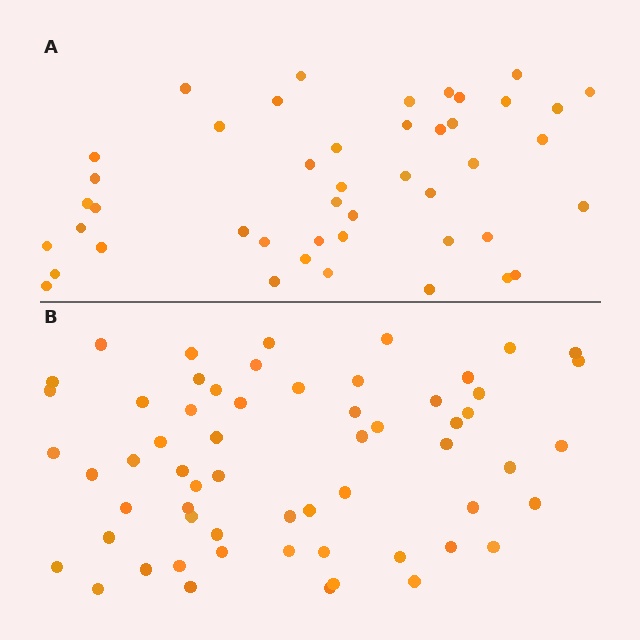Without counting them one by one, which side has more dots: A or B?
Region B (the bottom region) has more dots.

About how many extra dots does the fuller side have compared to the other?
Region B has approximately 15 more dots than region A.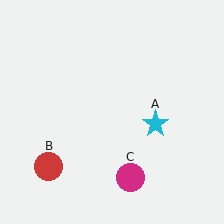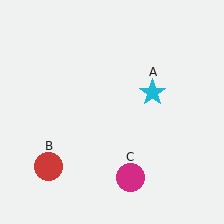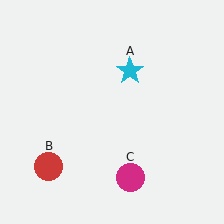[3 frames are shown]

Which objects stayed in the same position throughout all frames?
Red circle (object B) and magenta circle (object C) remained stationary.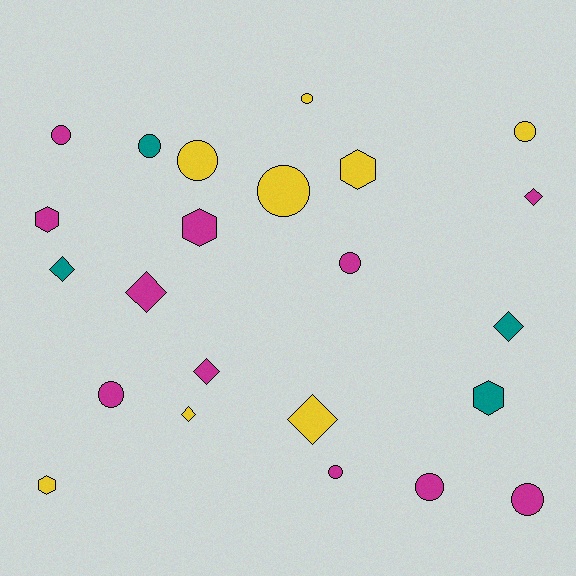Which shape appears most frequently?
Circle, with 11 objects.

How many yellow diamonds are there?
There are 2 yellow diamonds.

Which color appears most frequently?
Magenta, with 11 objects.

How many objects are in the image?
There are 23 objects.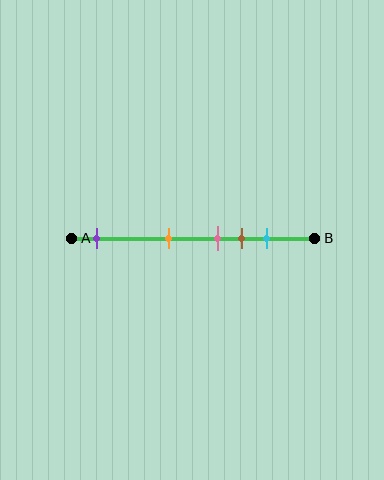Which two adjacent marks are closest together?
The pink and brown marks are the closest adjacent pair.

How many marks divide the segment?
There are 5 marks dividing the segment.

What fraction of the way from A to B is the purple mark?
The purple mark is approximately 10% (0.1) of the way from A to B.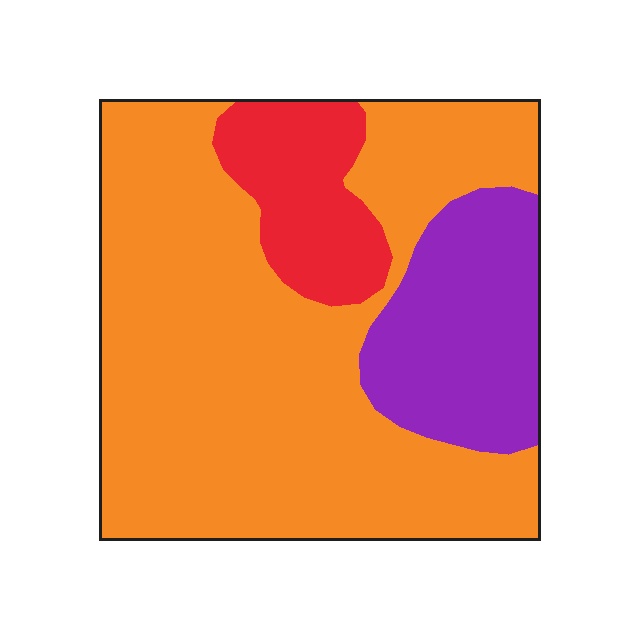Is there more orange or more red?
Orange.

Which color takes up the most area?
Orange, at roughly 70%.